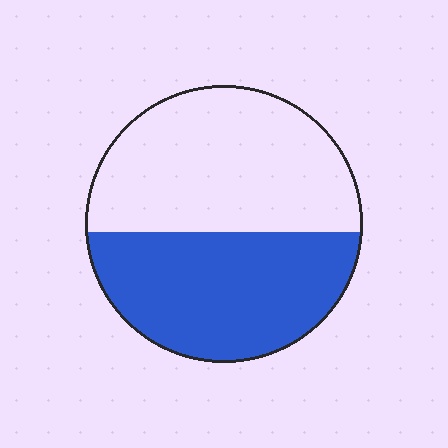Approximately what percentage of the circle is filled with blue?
Approximately 45%.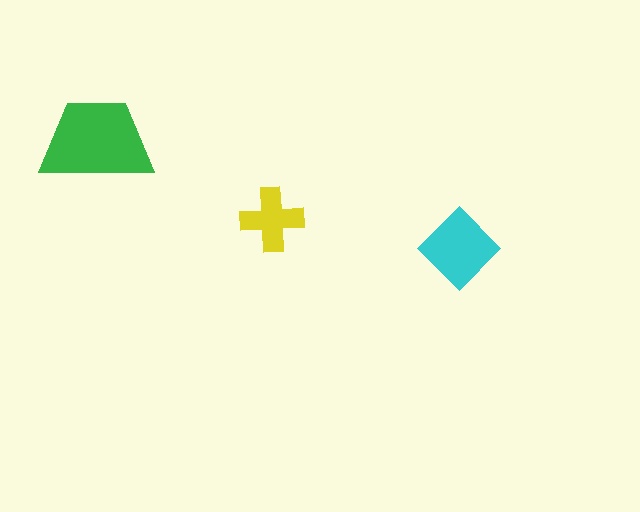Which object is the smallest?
The yellow cross.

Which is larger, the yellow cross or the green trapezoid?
The green trapezoid.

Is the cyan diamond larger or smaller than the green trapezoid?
Smaller.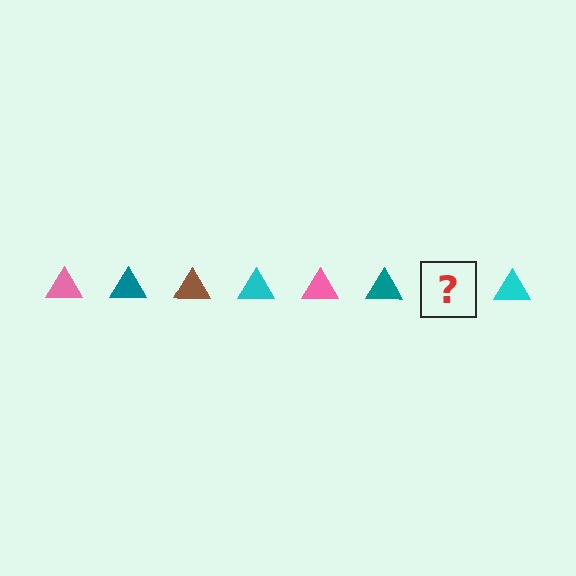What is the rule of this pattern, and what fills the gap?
The rule is that the pattern cycles through pink, teal, brown, cyan triangles. The gap should be filled with a brown triangle.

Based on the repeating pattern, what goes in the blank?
The blank should be a brown triangle.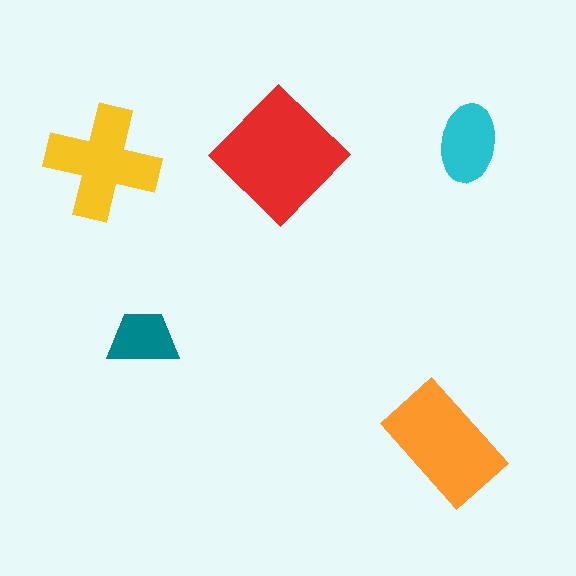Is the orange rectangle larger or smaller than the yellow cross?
Larger.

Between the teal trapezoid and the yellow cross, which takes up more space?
The yellow cross.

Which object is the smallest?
The teal trapezoid.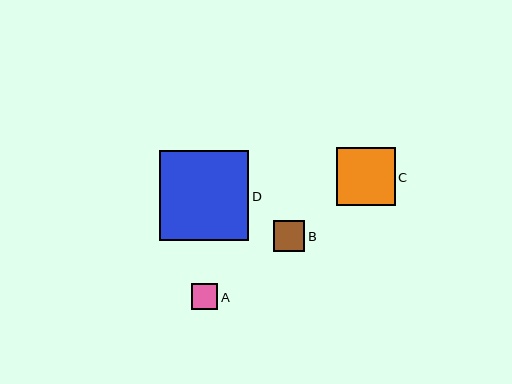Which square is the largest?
Square D is the largest with a size of approximately 90 pixels.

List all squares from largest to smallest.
From largest to smallest: D, C, B, A.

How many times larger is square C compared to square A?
Square C is approximately 2.2 times the size of square A.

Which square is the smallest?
Square A is the smallest with a size of approximately 26 pixels.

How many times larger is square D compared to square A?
Square D is approximately 3.4 times the size of square A.